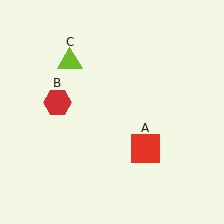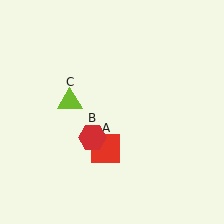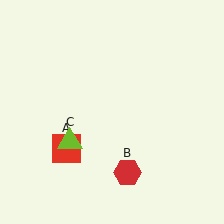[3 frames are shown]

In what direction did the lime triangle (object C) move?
The lime triangle (object C) moved down.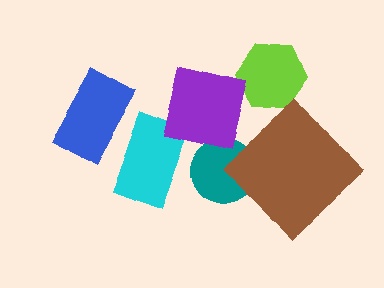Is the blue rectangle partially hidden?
Yes, it is partially covered by another shape.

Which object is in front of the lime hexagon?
The purple square is in front of the lime hexagon.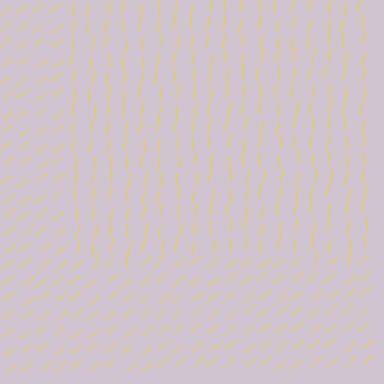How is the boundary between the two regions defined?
The boundary is defined purely by a change in line orientation (approximately 45 degrees difference). All lines are the same color and thickness.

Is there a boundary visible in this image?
Yes, there is a texture boundary formed by a change in line orientation.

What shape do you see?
I see a rectangle.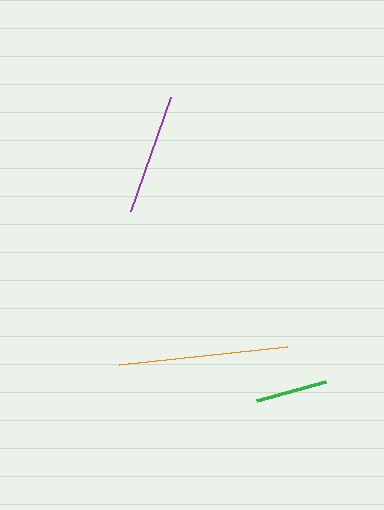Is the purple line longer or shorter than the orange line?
The orange line is longer than the purple line.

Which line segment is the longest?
The orange line is the longest at approximately 169 pixels.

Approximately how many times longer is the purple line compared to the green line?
The purple line is approximately 1.7 times the length of the green line.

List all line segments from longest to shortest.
From longest to shortest: orange, purple, green.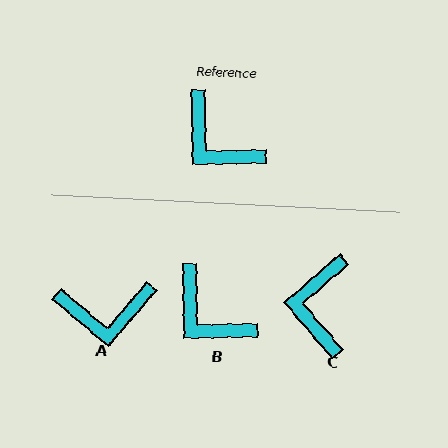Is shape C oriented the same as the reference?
No, it is off by about 50 degrees.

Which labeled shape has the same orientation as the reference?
B.